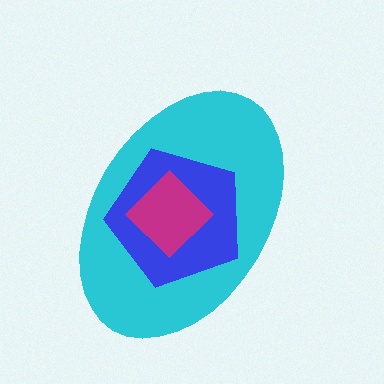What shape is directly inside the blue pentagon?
The magenta diamond.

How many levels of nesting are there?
3.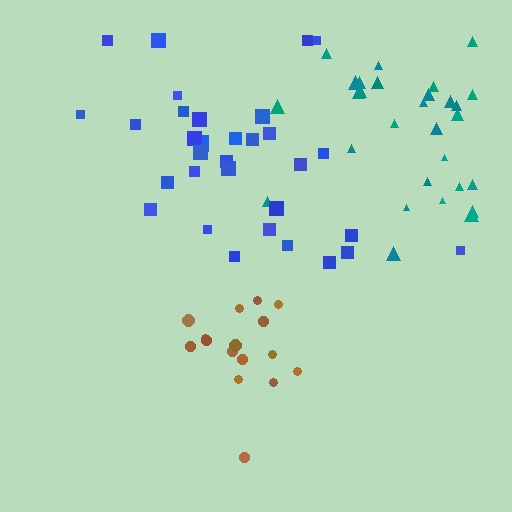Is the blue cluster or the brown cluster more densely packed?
Brown.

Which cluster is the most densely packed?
Brown.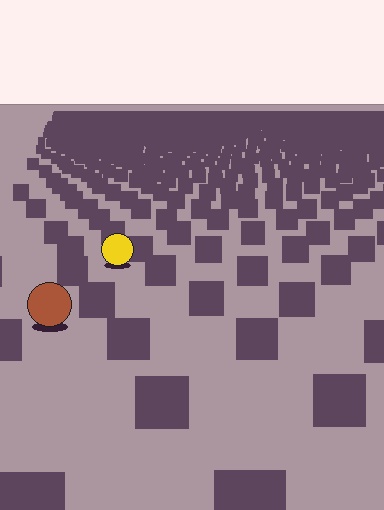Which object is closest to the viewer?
The brown circle is closest. The texture marks near it are larger and more spread out.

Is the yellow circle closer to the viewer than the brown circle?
No. The brown circle is closer — you can tell from the texture gradient: the ground texture is coarser near it.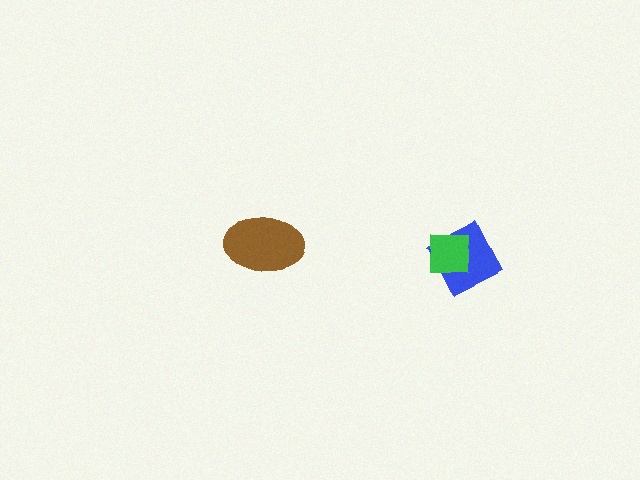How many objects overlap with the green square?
1 object overlaps with the green square.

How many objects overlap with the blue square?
1 object overlaps with the blue square.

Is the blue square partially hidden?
Yes, it is partially covered by another shape.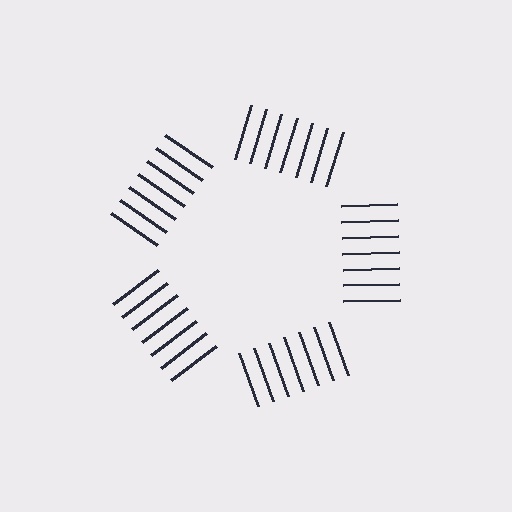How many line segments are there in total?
35 — 7 along each of the 5 edges.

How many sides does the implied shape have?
5 sides — the line-ends trace a pentagon.